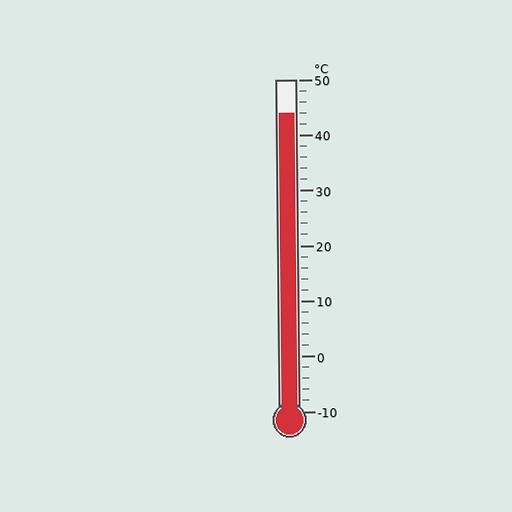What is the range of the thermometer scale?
The thermometer scale ranges from -10°C to 50°C.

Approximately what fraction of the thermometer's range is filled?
The thermometer is filled to approximately 90% of its range.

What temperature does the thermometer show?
The thermometer shows approximately 44°C.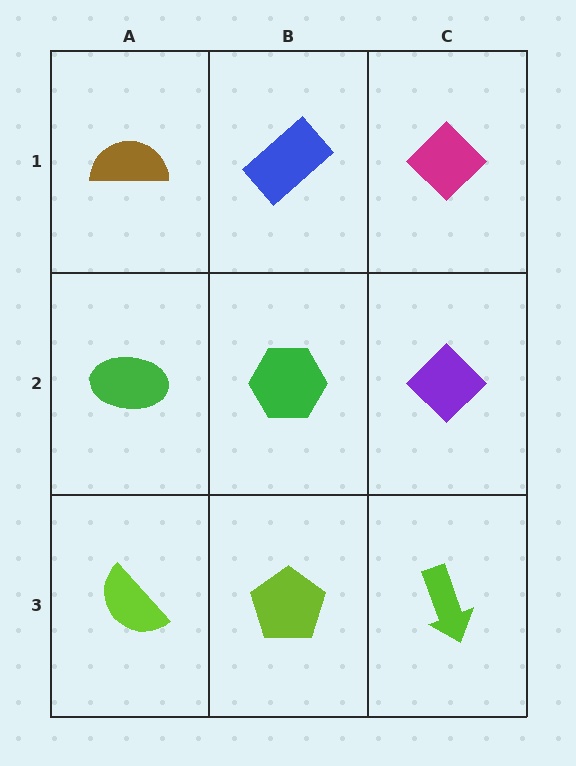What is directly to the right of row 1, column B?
A magenta diamond.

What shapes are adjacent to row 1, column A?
A green ellipse (row 2, column A), a blue rectangle (row 1, column B).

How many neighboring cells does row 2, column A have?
3.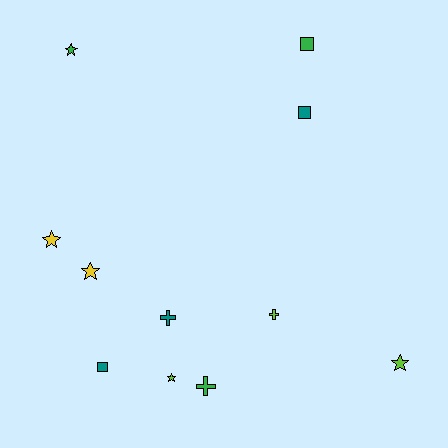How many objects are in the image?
There are 11 objects.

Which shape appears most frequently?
Star, with 5 objects.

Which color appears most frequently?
Green, with 3 objects.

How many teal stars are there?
There are no teal stars.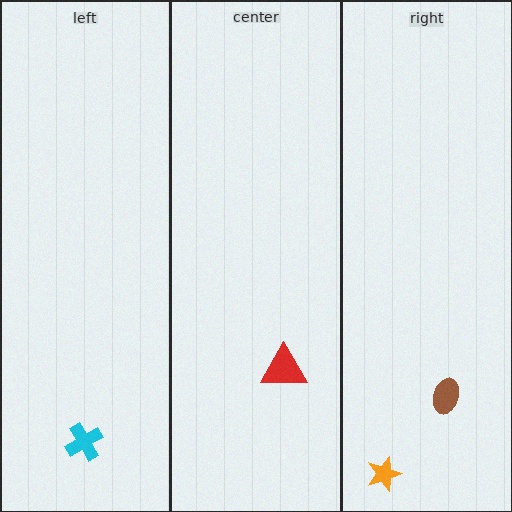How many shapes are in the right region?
2.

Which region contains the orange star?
The right region.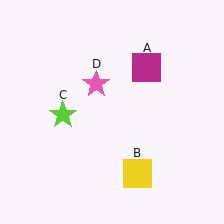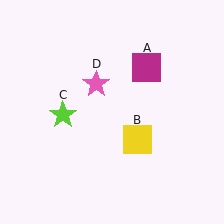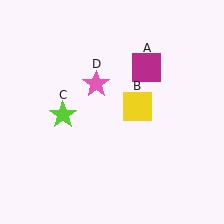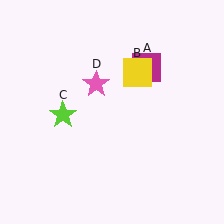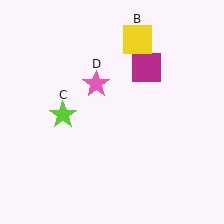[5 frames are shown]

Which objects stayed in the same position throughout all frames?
Magenta square (object A) and lime star (object C) and pink star (object D) remained stationary.